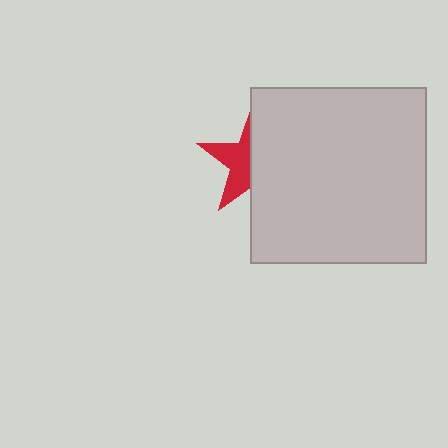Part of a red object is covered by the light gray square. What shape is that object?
It is a star.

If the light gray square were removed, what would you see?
You would see the complete red star.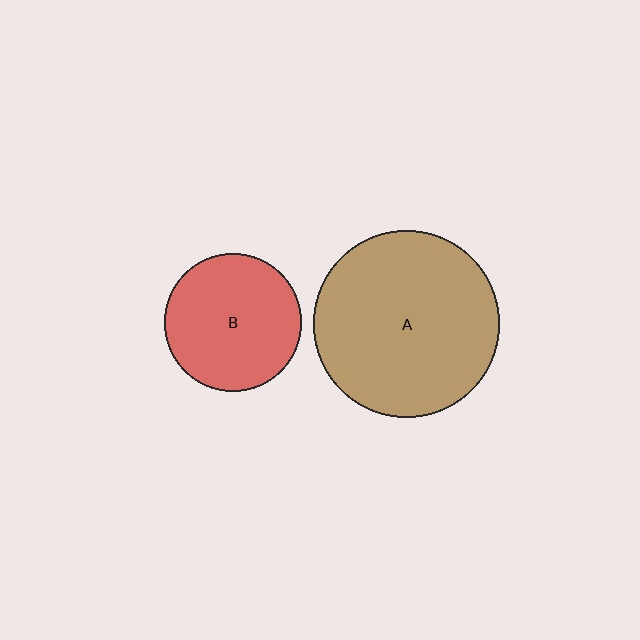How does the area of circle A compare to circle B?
Approximately 1.8 times.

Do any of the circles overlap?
No, none of the circles overlap.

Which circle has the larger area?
Circle A (brown).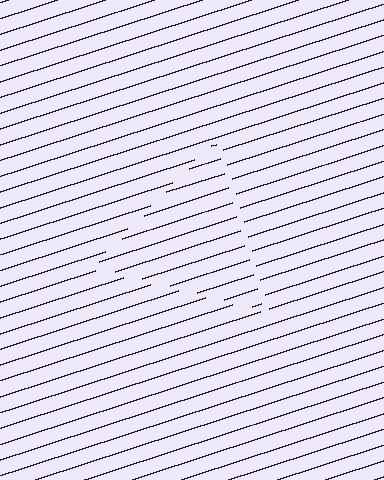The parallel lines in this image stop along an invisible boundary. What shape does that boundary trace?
An illusory triangle. The interior of the shape contains the same grating, shifted by half a period — the contour is defined by the phase discontinuity where line-ends from the inner and outer gratings abut.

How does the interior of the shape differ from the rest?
The interior of the shape contains the same grating, shifted by half a period — the contour is defined by the phase discontinuity where line-ends from the inner and outer gratings abut.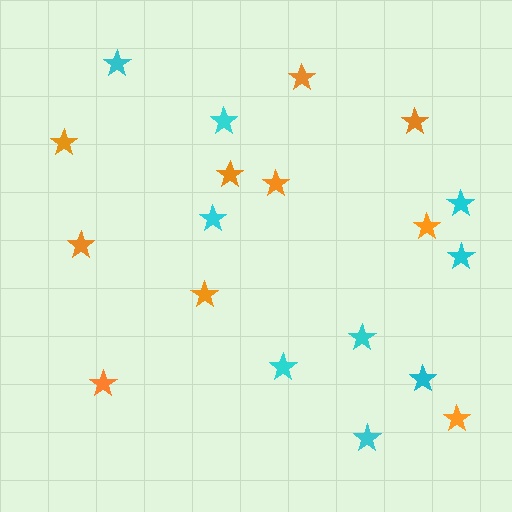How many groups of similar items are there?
There are 2 groups: one group of orange stars (10) and one group of cyan stars (9).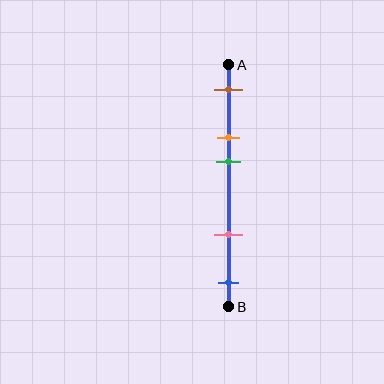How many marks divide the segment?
There are 5 marks dividing the segment.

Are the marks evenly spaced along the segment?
No, the marks are not evenly spaced.